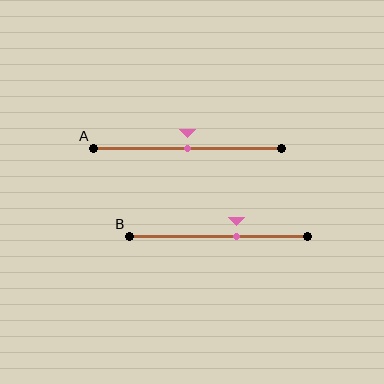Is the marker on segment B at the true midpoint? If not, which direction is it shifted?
No, the marker on segment B is shifted to the right by about 10% of the segment length.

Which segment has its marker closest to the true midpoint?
Segment A has its marker closest to the true midpoint.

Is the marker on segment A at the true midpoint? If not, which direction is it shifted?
Yes, the marker on segment A is at the true midpoint.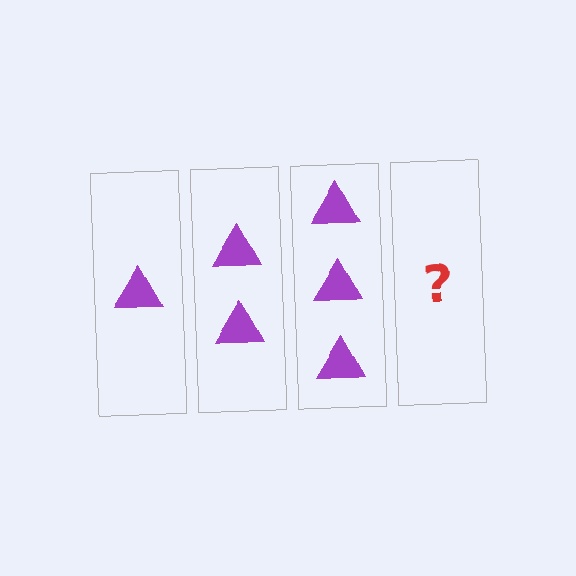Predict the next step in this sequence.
The next step is 4 triangles.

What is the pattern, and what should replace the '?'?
The pattern is that each step adds one more triangle. The '?' should be 4 triangles.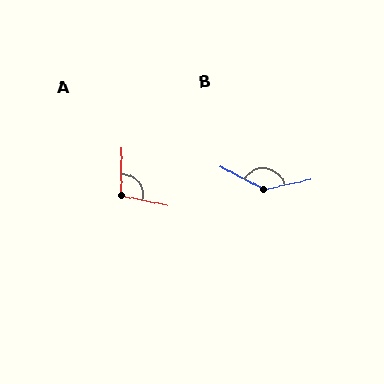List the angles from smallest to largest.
A (101°), B (141°).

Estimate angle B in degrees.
Approximately 141 degrees.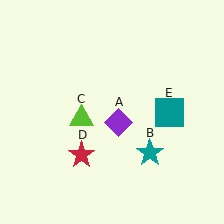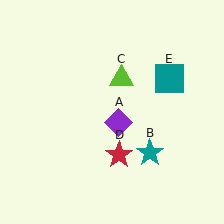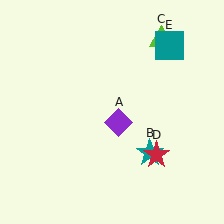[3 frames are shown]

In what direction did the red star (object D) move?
The red star (object D) moved right.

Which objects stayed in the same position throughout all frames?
Purple diamond (object A) and teal star (object B) remained stationary.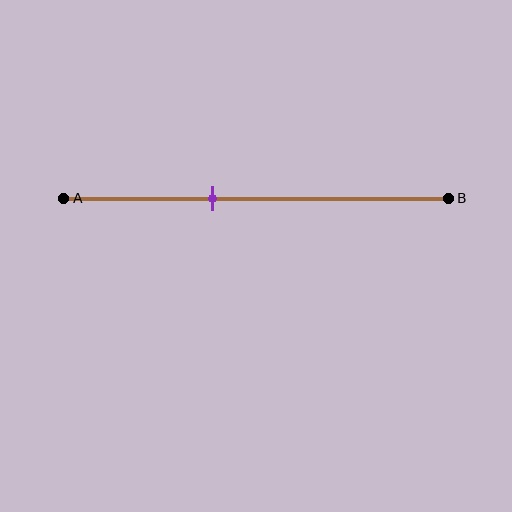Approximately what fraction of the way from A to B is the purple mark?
The purple mark is approximately 40% of the way from A to B.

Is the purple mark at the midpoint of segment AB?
No, the mark is at about 40% from A, not at the 50% midpoint.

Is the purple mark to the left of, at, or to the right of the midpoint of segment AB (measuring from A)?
The purple mark is to the left of the midpoint of segment AB.